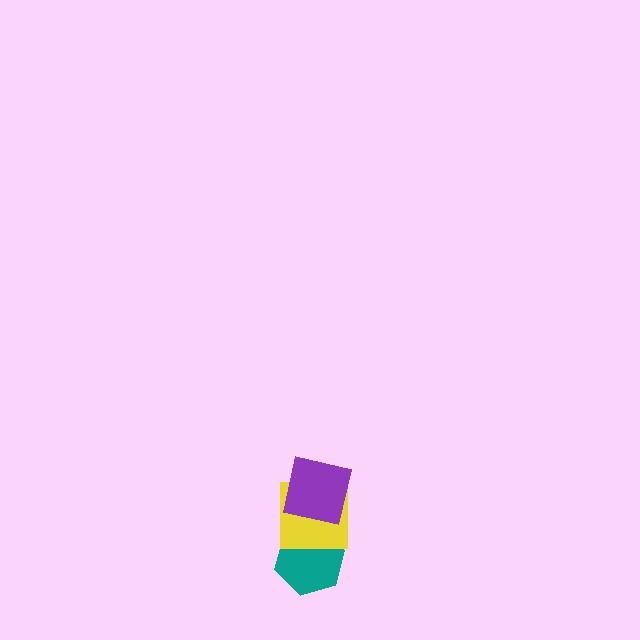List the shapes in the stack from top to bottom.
From top to bottom: the purple square, the yellow square, the teal hexagon.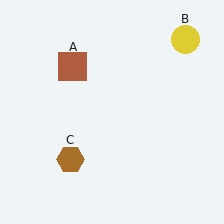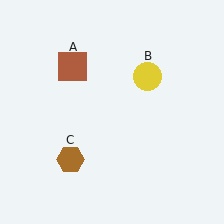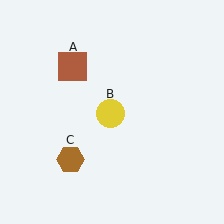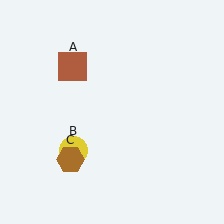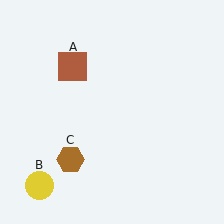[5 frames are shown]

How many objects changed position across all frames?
1 object changed position: yellow circle (object B).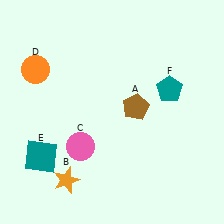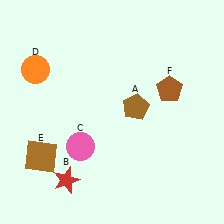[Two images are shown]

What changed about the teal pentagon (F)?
In Image 1, F is teal. In Image 2, it changed to brown.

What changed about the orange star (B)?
In Image 1, B is orange. In Image 2, it changed to red.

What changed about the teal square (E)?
In Image 1, E is teal. In Image 2, it changed to brown.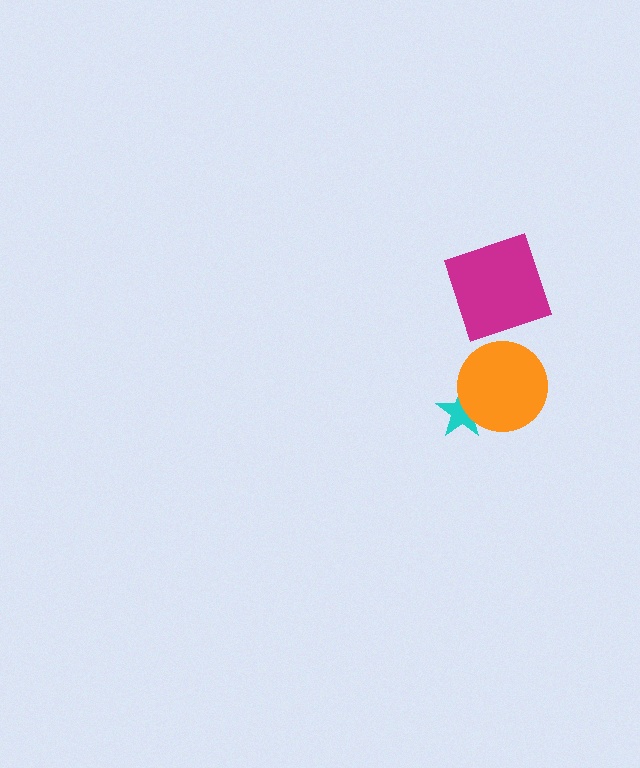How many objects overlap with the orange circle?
1 object overlaps with the orange circle.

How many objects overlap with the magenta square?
0 objects overlap with the magenta square.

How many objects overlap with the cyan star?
1 object overlaps with the cyan star.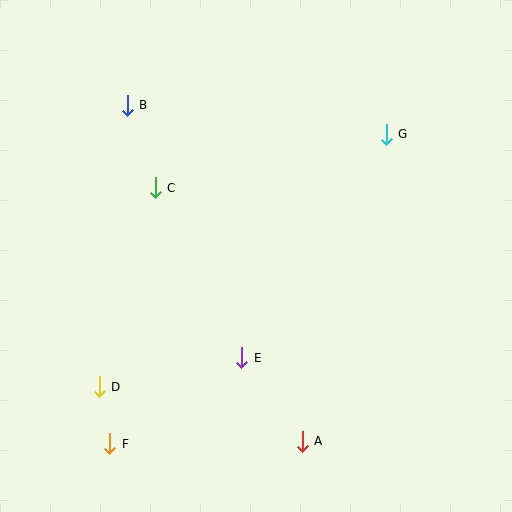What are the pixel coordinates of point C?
Point C is at (155, 188).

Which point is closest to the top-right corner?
Point G is closest to the top-right corner.